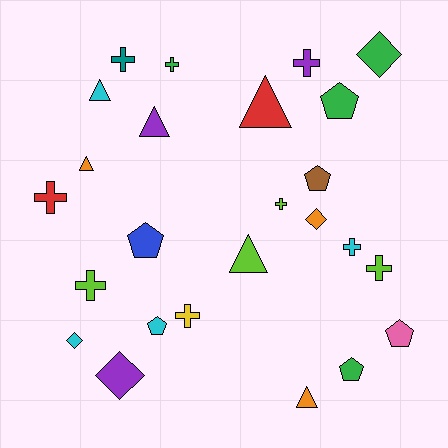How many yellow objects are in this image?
There is 1 yellow object.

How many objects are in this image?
There are 25 objects.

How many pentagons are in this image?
There are 6 pentagons.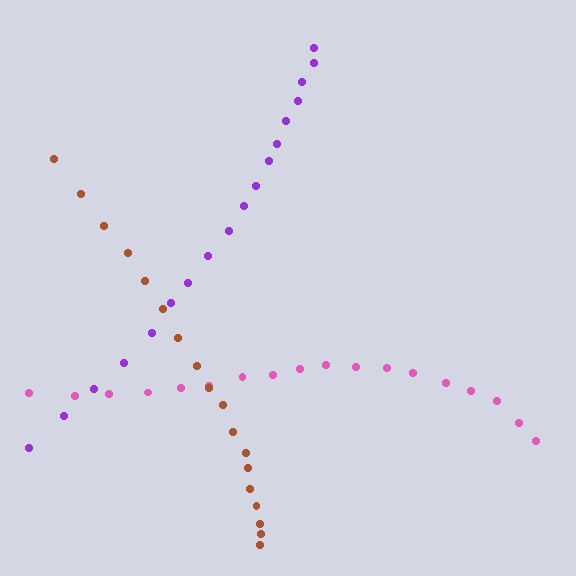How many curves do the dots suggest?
There are 3 distinct paths.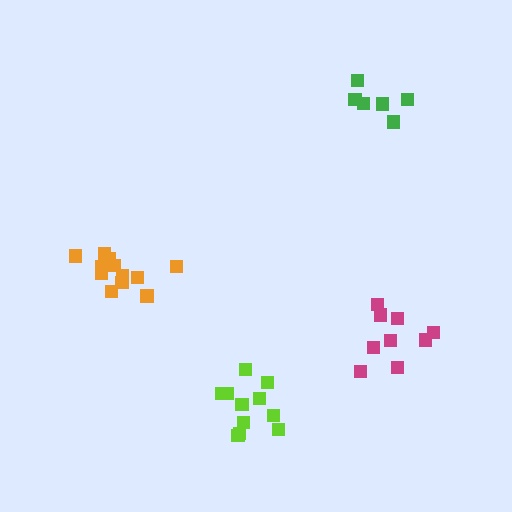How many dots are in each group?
Group 1: 9 dots, Group 2: 11 dots, Group 3: 6 dots, Group 4: 12 dots (38 total).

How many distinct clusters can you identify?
There are 4 distinct clusters.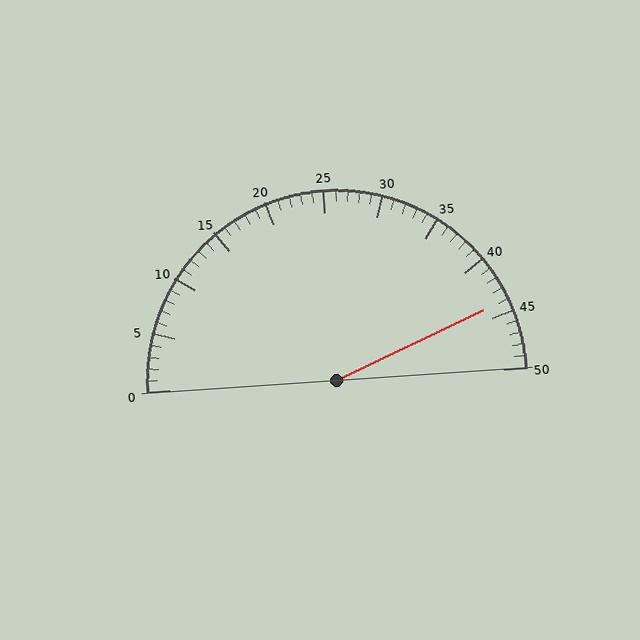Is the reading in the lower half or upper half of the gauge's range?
The reading is in the upper half of the range (0 to 50).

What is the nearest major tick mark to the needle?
The nearest major tick mark is 45.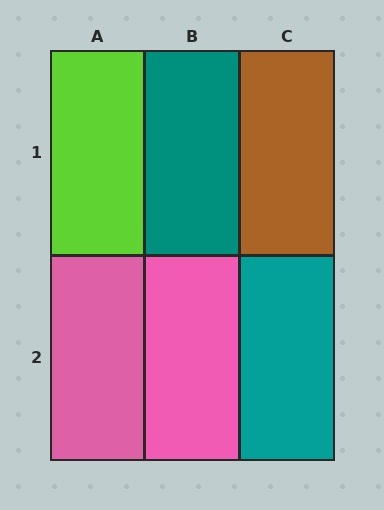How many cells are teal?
2 cells are teal.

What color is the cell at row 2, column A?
Pink.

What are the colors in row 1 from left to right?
Lime, teal, brown.